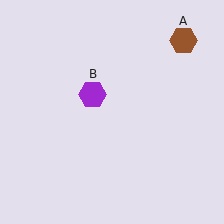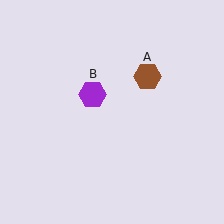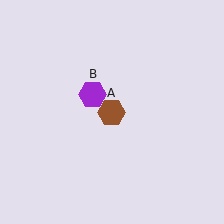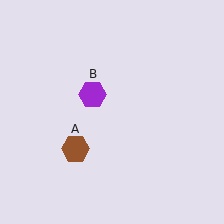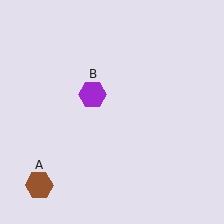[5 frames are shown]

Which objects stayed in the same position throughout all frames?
Purple hexagon (object B) remained stationary.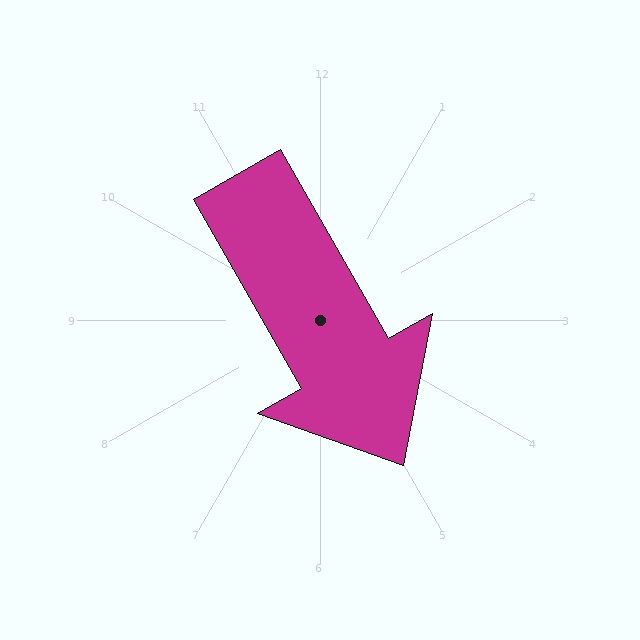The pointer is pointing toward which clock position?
Roughly 5 o'clock.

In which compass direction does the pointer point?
Southeast.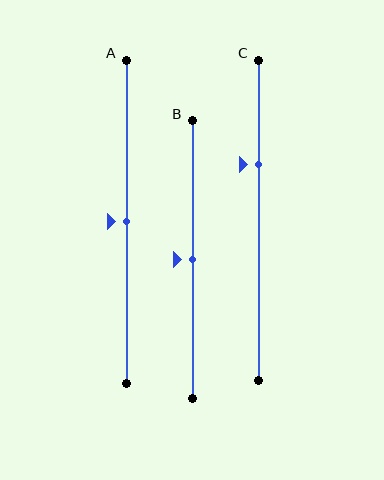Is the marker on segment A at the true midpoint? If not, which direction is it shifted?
Yes, the marker on segment A is at the true midpoint.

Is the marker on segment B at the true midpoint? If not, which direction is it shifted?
Yes, the marker on segment B is at the true midpoint.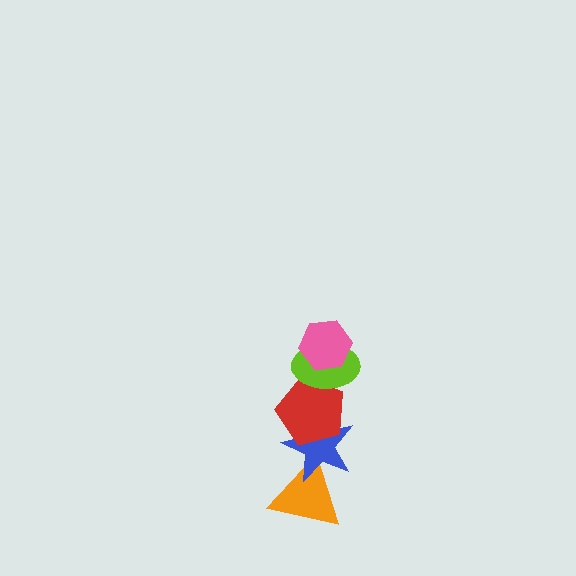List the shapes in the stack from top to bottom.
From top to bottom: the pink hexagon, the lime ellipse, the red pentagon, the blue star, the orange triangle.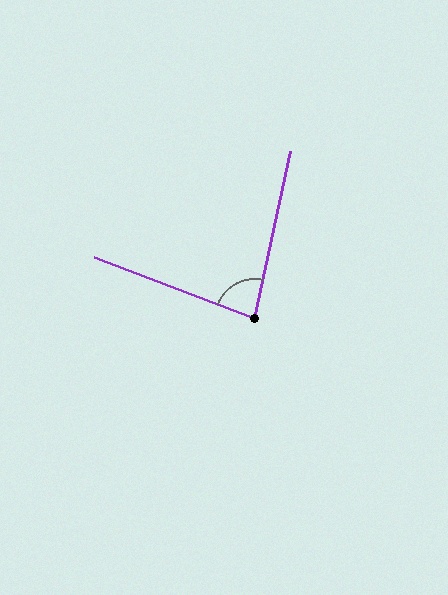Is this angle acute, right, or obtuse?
It is acute.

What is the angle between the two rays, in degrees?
Approximately 81 degrees.